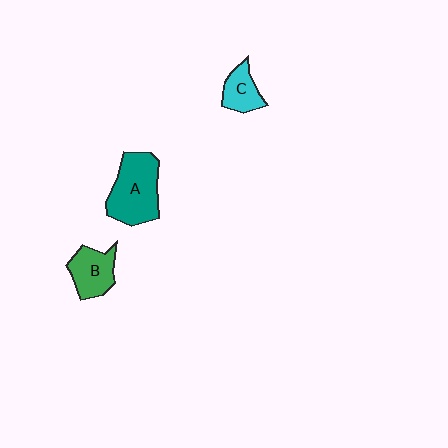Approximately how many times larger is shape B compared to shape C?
Approximately 1.3 times.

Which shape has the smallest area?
Shape C (cyan).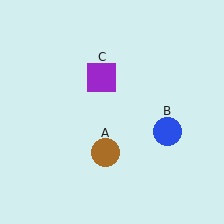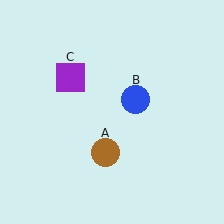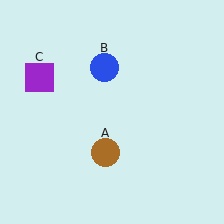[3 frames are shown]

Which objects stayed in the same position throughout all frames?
Brown circle (object A) remained stationary.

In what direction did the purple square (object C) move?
The purple square (object C) moved left.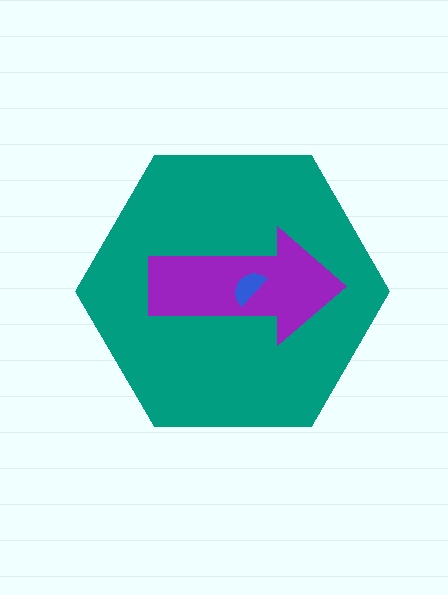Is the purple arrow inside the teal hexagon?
Yes.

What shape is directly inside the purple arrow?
The blue semicircle.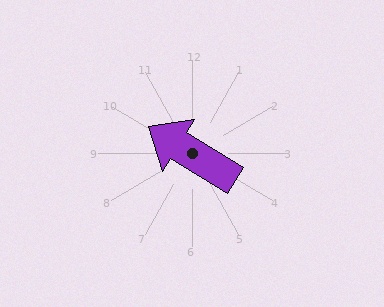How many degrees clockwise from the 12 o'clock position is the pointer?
Approximately 302 degrees.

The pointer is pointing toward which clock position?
Roughly 10 o'clock.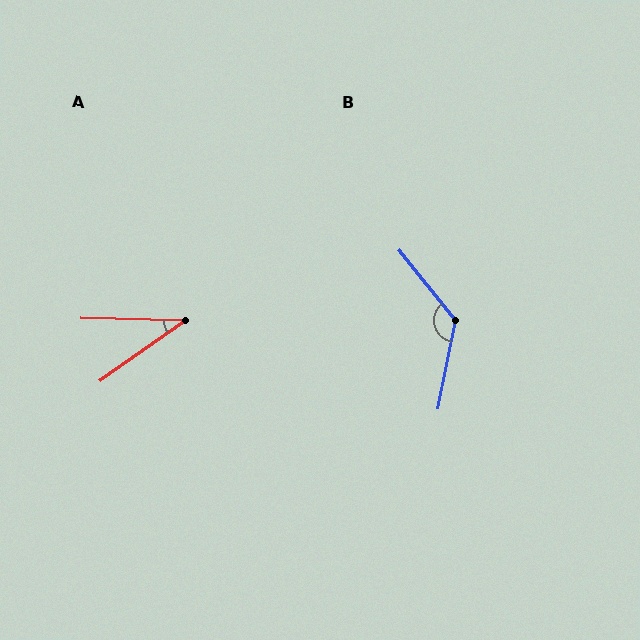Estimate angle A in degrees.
Approximately 37 degrees.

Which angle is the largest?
B, at approximately 130 degrees.